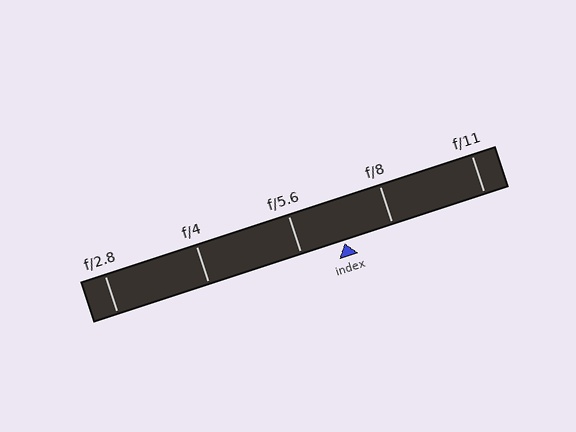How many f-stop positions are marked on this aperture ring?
There are 5 f-stop positions marked.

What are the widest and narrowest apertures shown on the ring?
The widest aperture shown is f/2.8 and the narrowest is f/11.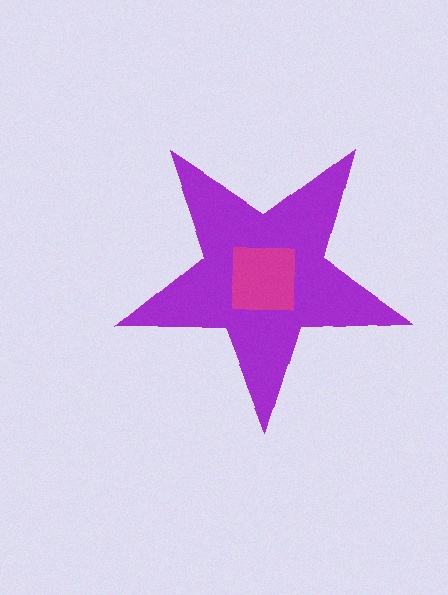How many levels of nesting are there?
2.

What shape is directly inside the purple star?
The magenta square.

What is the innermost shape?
The magenta square.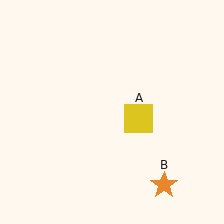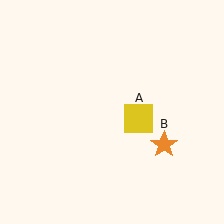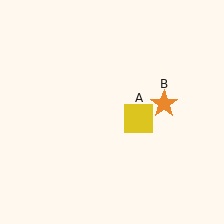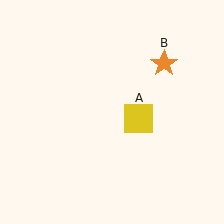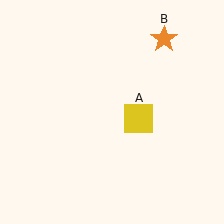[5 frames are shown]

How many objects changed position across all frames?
1 object changed position: orange star (object B).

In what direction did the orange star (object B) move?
The orange star (object B) moved up.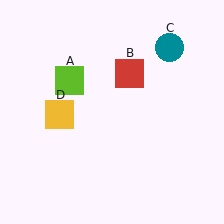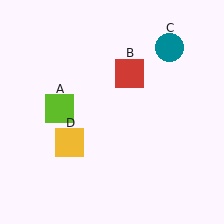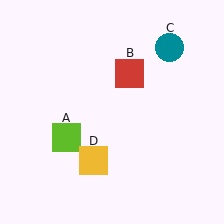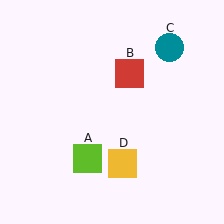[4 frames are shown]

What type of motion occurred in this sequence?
The lime square (object A), yellow square (object D) rotated counterclockwise around the center of the scene.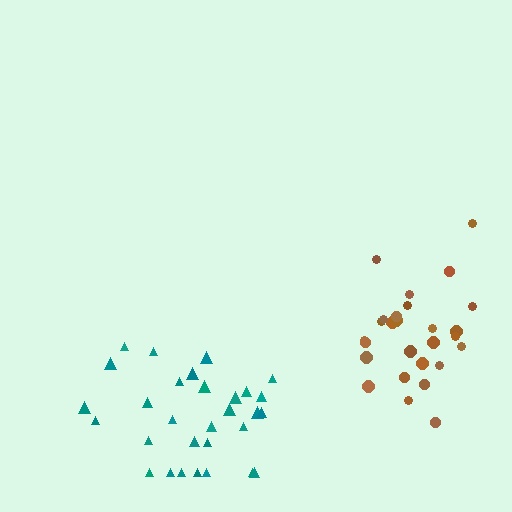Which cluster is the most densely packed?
Brown.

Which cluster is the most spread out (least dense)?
Teal.